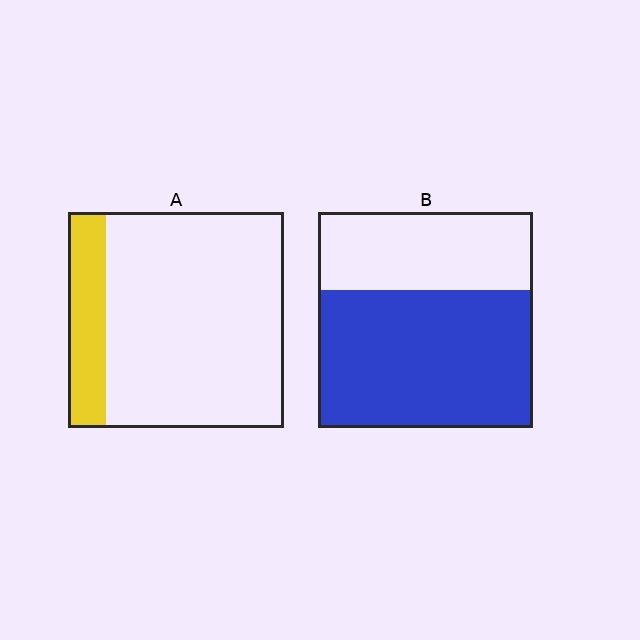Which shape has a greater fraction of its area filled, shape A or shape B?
Shape B.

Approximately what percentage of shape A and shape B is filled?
A is approximately 20% and B is approximately 65%.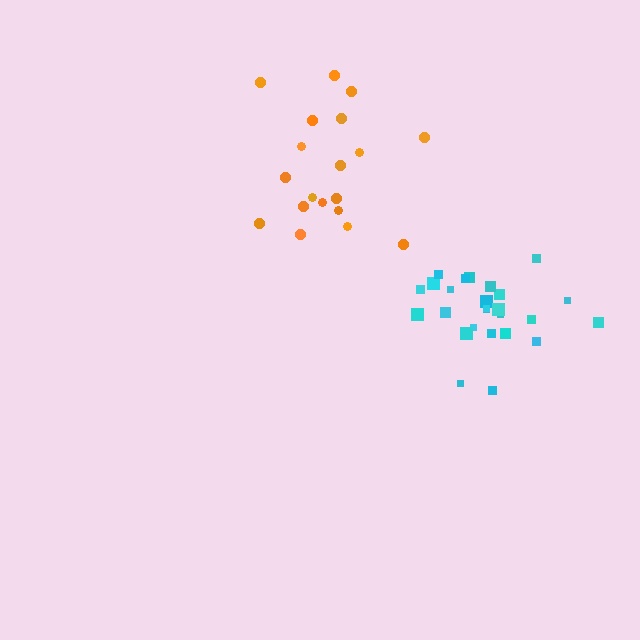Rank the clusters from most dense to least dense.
cyan, orange.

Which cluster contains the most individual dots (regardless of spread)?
Cyan (26).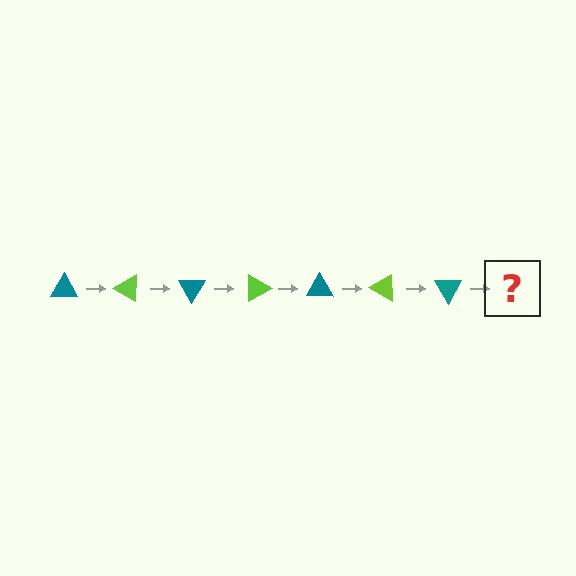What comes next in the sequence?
The next element should be a lime triangle, rotated 210 degrees from the start.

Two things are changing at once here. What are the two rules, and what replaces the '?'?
The two rules are that it rotates 30 degrees each step and the color cycles through teal and lime. The '?' should be a lime triangle, rotated 210 degrees from the start.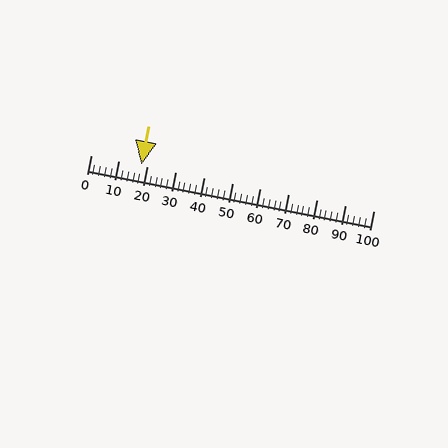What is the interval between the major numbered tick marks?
The major tick marks are spaced 10 units apart.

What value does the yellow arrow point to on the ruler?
The yellow arrow points to approximately 18.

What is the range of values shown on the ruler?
The ruler shows values from 0 to 100.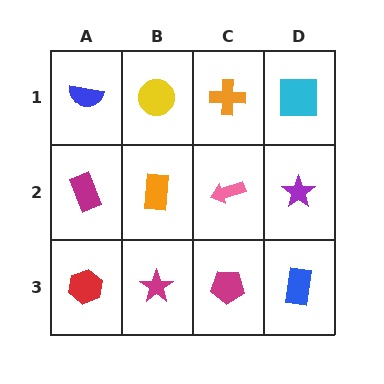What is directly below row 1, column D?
A purple star.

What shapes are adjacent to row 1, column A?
A magenta rectangle (row 2, column A), a yellow circle (row 1, column B).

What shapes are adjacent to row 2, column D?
A cyan square (row 1, column D), a blue rectangle (row 3, column D), a pink arrow (row 2, column C).